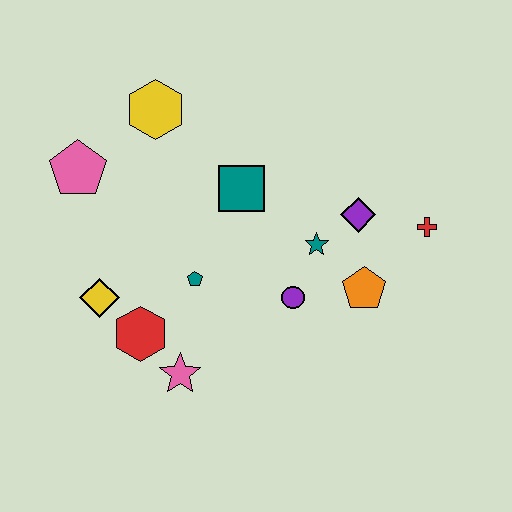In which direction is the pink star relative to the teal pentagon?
The pink star is below the teal pentagon.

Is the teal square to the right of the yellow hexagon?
Yes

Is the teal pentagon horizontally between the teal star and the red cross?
No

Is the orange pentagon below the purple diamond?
Yes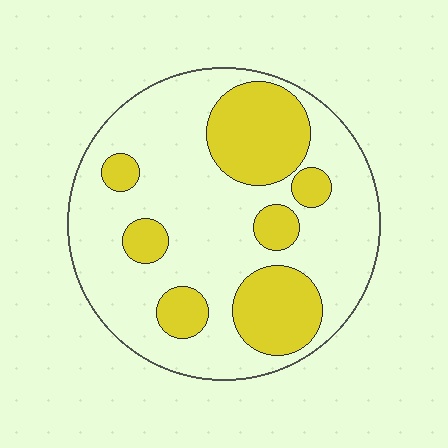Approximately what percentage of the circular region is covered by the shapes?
Approximately 30%.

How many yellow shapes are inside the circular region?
7.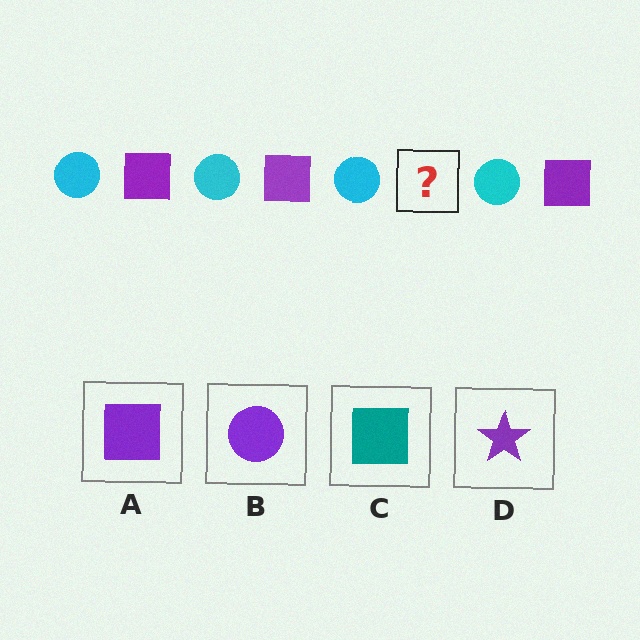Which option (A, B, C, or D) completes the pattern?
A.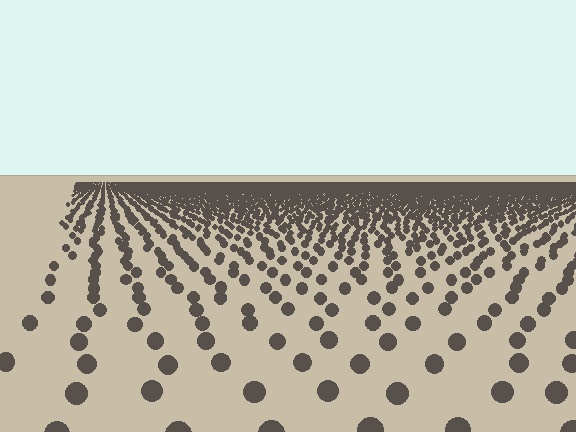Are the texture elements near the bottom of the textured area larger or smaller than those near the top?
Larger. Near the bottom, elements are closer to the viewer and appear at a bigger on-screen size.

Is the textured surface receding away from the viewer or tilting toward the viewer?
The surface is receding away from the viewer. Texture elements get smaller and denser toward the top.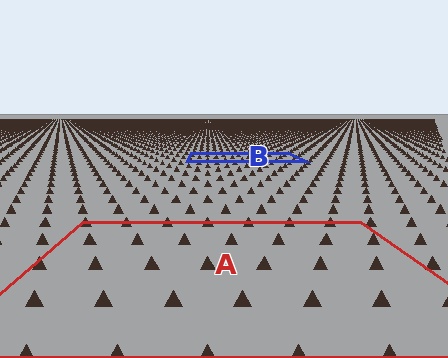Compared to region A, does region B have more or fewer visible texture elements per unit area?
Region B has more texture elements per unit area — they are packed more densely because it is farther away.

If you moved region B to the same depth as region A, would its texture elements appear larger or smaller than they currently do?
They would appear larger. At a closer depth, the same texture elements are projected at a bigger on-screen size.